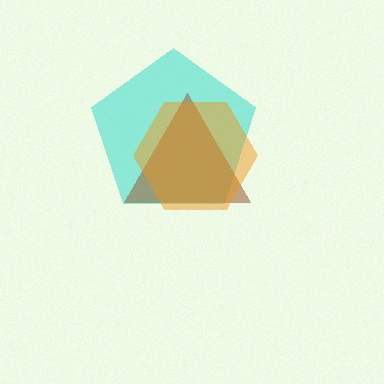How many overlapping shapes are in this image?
There are 3 overlapping shapes in the image.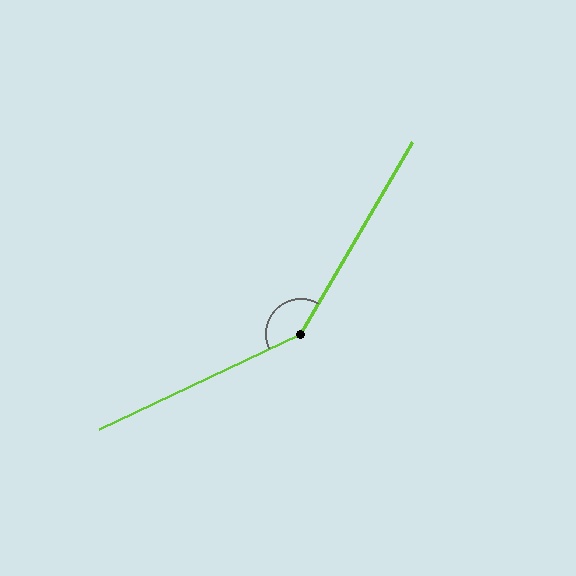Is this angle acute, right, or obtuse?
It is obtuse.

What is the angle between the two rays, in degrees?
Approximately 145 degrees.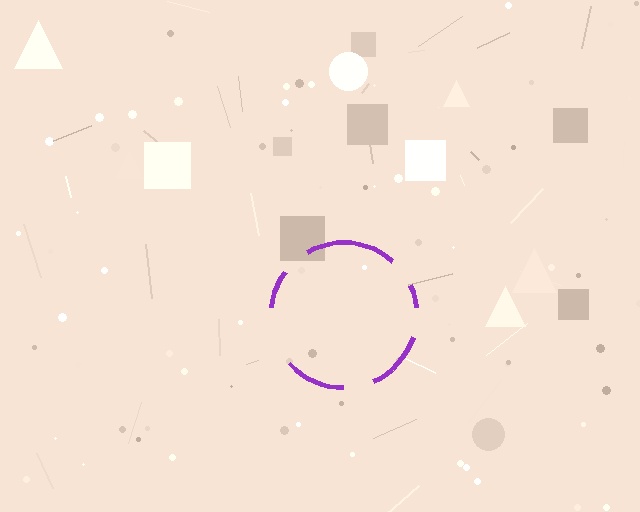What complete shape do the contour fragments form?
The contour fragments form a circle.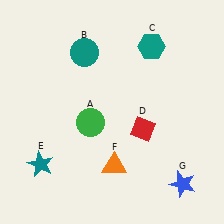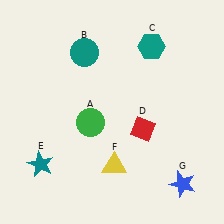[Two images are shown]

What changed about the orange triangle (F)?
In Image 1, F is orange. In Image 2, it changed to yellow.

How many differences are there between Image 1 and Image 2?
There is 1 difference between the two images.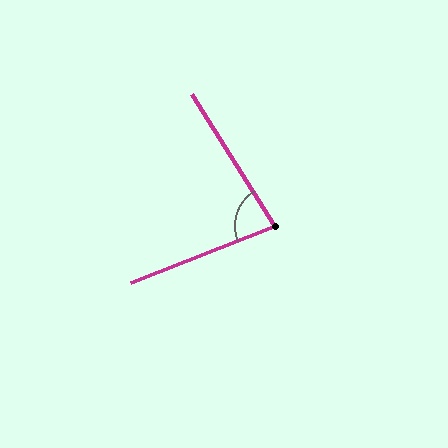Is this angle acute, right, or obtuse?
It is acute.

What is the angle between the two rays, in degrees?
Approximately 79 degrees.